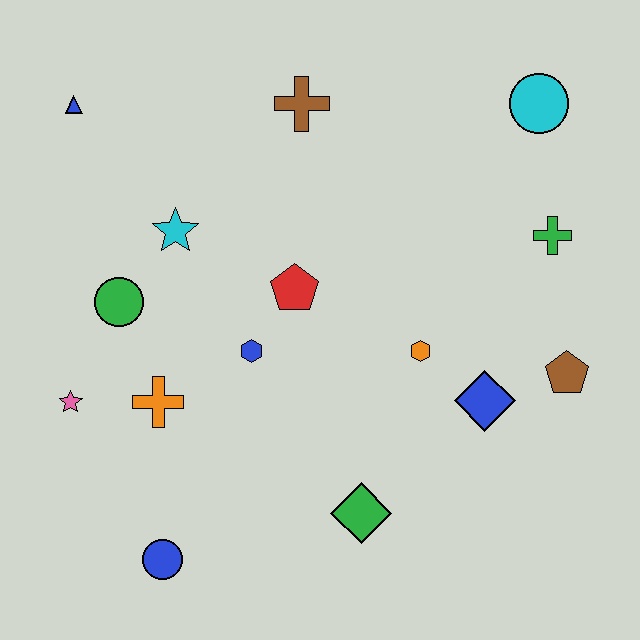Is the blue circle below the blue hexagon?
Yes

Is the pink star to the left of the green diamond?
Yes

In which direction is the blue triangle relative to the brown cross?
The blue triangle is to the left of the brown cross.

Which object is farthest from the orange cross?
The cyan circle is farthest from the orange cross.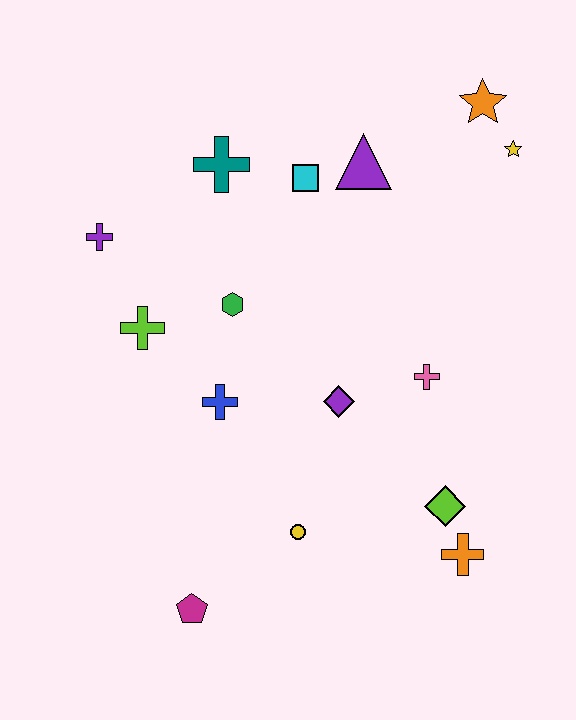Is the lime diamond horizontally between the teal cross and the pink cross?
No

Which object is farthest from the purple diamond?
The orange star is farthest from the purple diamond.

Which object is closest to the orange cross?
The lime diamond is closest to the orange cross.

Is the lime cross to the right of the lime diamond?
No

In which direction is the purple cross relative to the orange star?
The purple cross is to the left of the orange star.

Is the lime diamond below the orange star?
Yes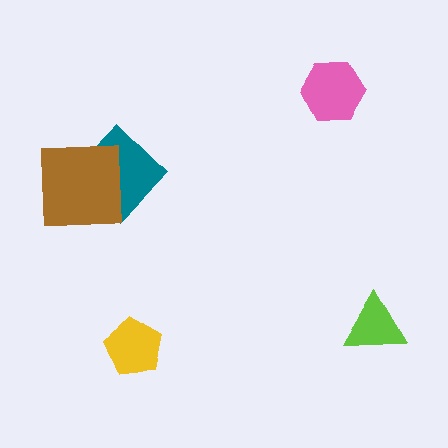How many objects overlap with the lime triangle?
0 objects overlap with the lime triangle.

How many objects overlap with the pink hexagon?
0 objects overlap with the pink hexagon.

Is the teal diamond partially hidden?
Yes, it is partially covered by another shape.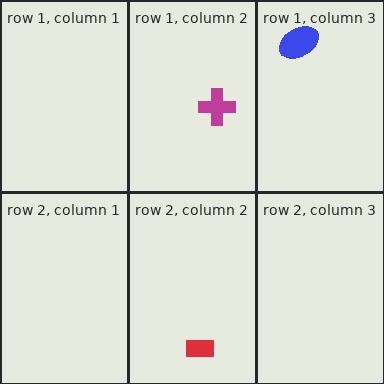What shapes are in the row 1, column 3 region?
The blue ellipse.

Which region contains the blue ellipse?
The row 1, column 3 region.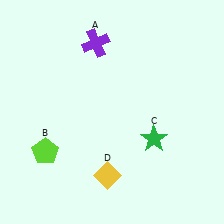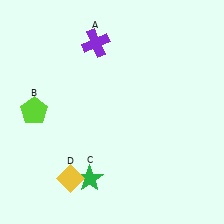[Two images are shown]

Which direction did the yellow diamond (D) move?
The yellow diamond (D) moved left.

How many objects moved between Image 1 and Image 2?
3 objects moved between the two images.